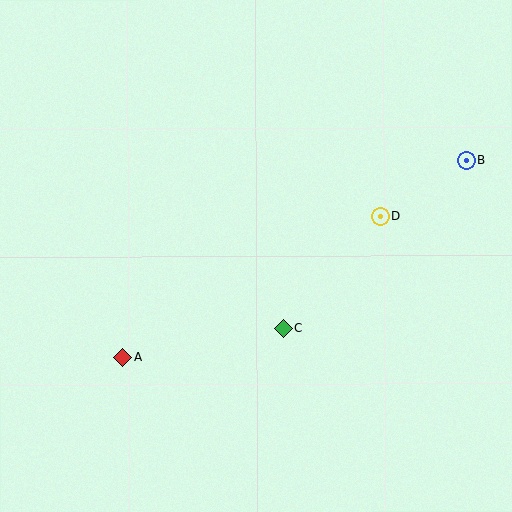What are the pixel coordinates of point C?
Point C is at (284, 328).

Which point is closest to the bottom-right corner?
Point C is closest to the bottom-right corner.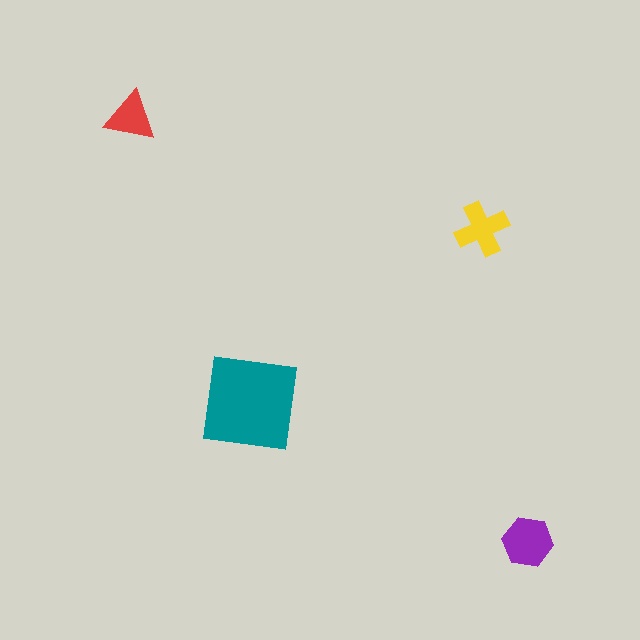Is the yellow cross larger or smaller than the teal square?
Smaller.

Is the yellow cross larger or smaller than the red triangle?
Larger.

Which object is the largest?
The teal square.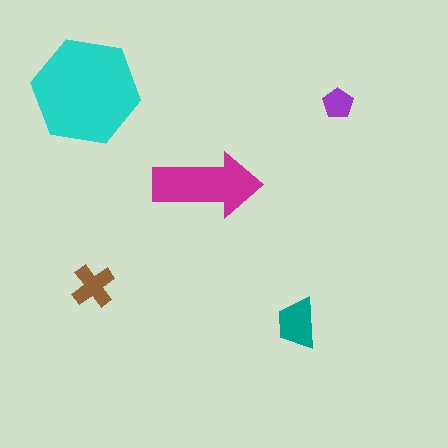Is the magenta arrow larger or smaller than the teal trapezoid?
Larger.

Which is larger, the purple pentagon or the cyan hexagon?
The cyan hexagon.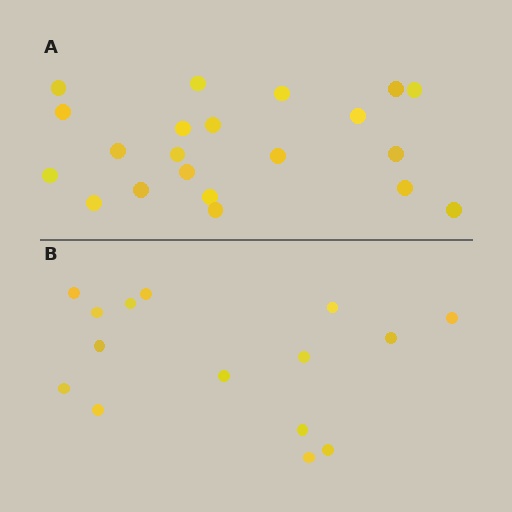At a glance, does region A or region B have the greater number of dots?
Region A (the top region) has more dots.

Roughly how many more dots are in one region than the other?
Region A has about 6 more dots than region B.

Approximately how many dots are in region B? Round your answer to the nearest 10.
About 20 dots. (The exact count is 15, which rounds to 20.)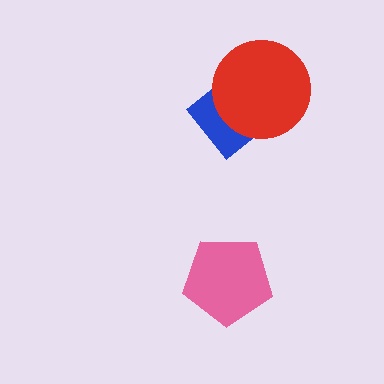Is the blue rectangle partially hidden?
Yes, it is partially covered by another shape.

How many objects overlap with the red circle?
1 object overlaps with the red circle.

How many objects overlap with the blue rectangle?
1 object overlaps with the blue rectangle.